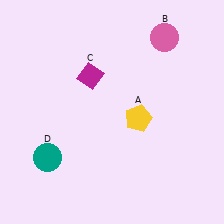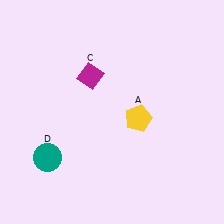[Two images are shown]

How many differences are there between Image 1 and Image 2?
There is 1 difference between the two images.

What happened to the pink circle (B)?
The pink circle (B) was removed in Image 2. It was in the top-right area of Image 1.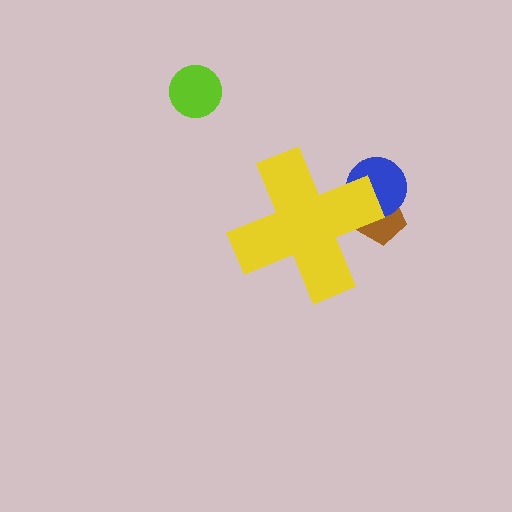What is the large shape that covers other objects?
A yellow cross.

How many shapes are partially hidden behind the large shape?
2 shapes are partially hidden.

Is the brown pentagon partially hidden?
Yes, the brown pentagon is partially hidden behind the yellow cross.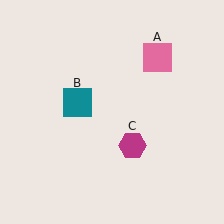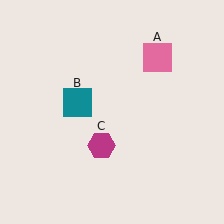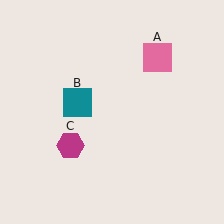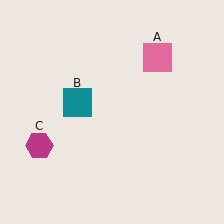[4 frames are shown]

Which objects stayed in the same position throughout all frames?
Pink square (object A) and teal square (object B) remained stationary.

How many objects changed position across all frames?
1 object changed position: magenta hexagon (object C).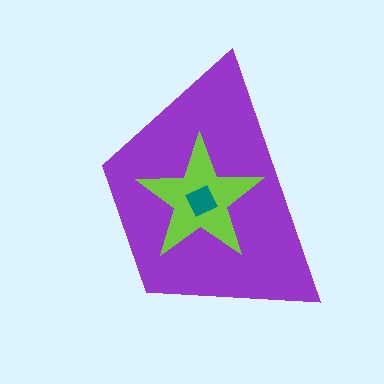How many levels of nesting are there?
3.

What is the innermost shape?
The teal diamond.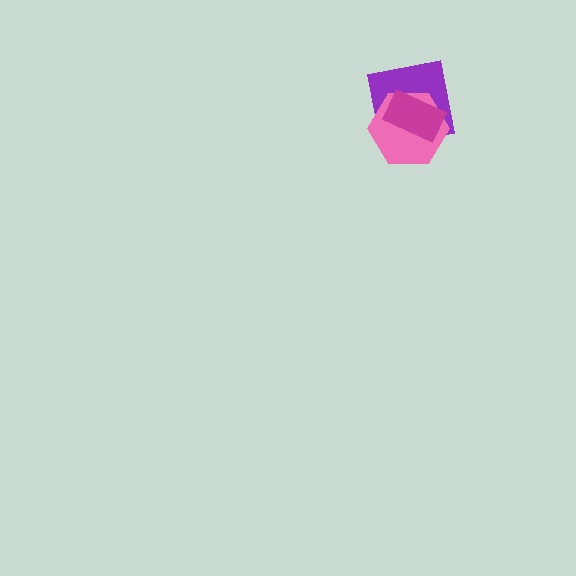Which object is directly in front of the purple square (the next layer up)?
The pink hexagon is directly in front of the purple square.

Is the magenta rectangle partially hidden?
No, no other shape covers it.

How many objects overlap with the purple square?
2 objects overlap with the purple square.